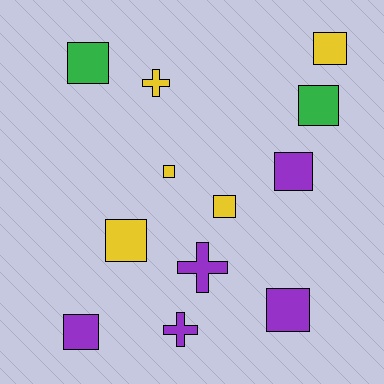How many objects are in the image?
There are 12 objects.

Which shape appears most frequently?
Square, with 9 objects.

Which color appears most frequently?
Purple, with 5 objects.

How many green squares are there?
There are 2 green squares.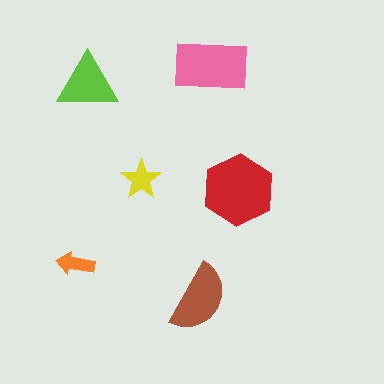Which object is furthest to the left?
The orange arrow is leftmost.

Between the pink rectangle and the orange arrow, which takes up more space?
The pink rectangle.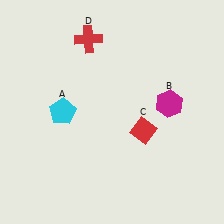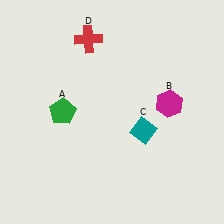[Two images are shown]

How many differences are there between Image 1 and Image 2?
There are 2 differences between the two images.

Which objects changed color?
A changed from cyan to green. C changed from red to teal.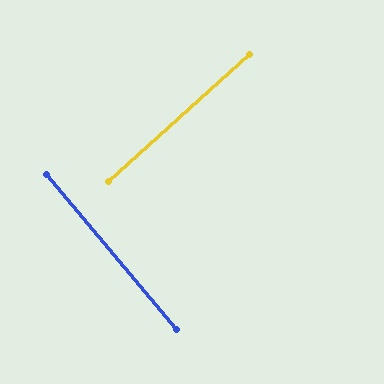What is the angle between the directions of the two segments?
Approximately 88 degrees.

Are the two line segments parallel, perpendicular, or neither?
Perpendicular — they meet at approximately 88°.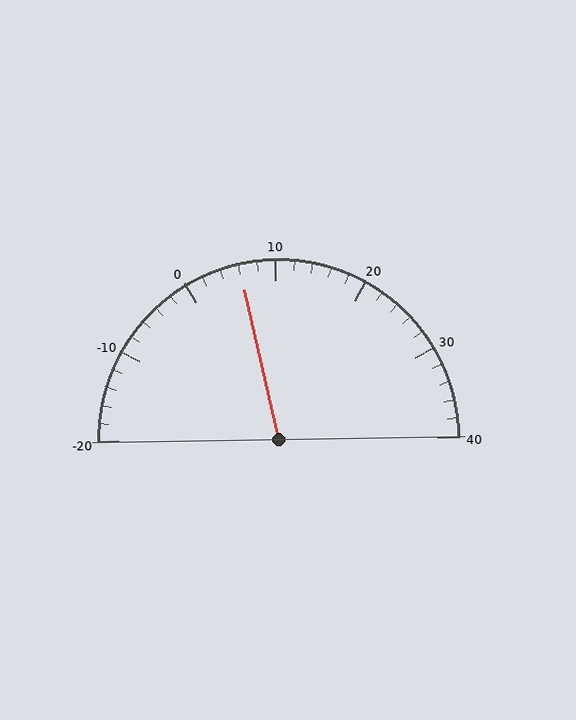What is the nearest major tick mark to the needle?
The nearest major tick mark is 10.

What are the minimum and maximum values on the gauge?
The gauge ranges from -20 to 40.